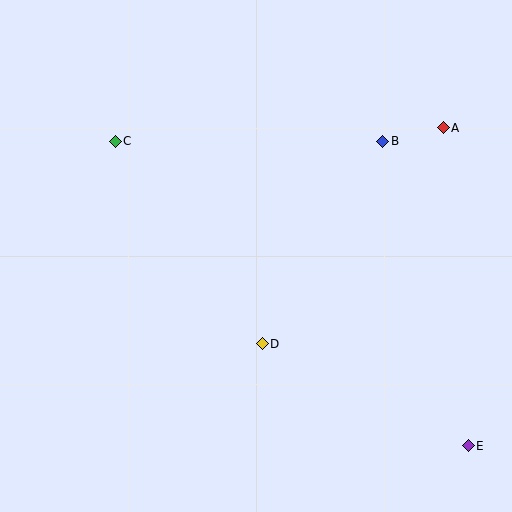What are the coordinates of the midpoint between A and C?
The midpoint between A and C is at (279, 134).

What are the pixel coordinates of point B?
Point B is at (383, 141).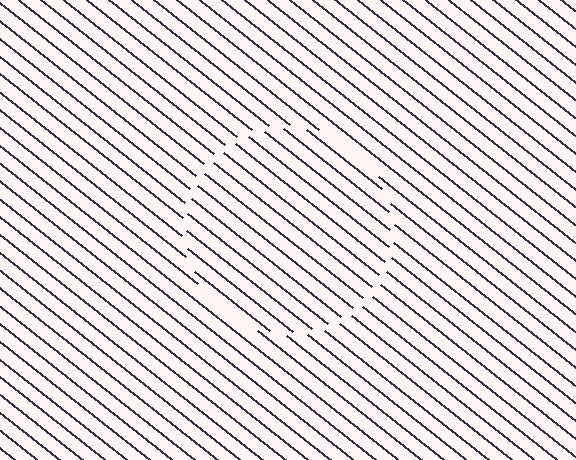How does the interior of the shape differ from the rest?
The interior of the shape contains the same grating, shifted by half a period — the contour is defined by the phase discontinuity where line-ends from the inner and outer gratings abut.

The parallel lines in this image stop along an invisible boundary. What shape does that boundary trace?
An illusory circle. The interior of the shape contains the same grating, shifted by half a period — the contour is defined by the phase discontinuity where line-ends from the inner and outer gratings abut.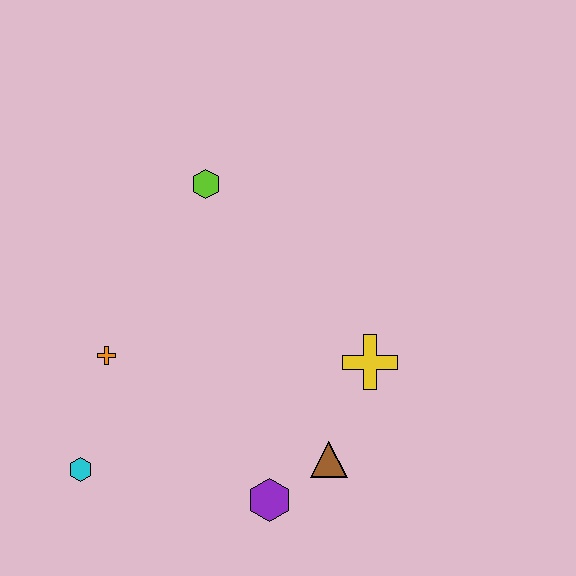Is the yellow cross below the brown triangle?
No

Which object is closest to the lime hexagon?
The orange cross is closest to the lime hexagon.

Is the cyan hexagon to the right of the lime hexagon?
No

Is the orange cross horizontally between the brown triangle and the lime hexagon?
No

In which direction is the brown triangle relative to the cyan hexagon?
The brown triangle is to the right of the cyan hexagon.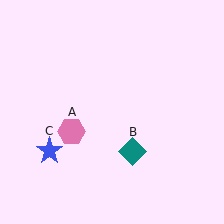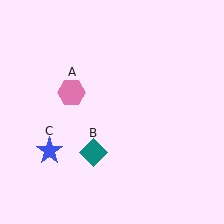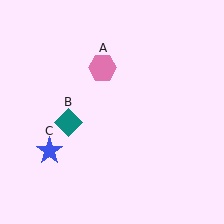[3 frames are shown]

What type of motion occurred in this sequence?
The pink hexagon (object A), teal diamond (object B) rotated clockwise around the center of the scene.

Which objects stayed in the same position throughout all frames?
Blue star (object C) remained stationary.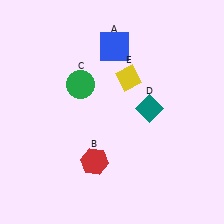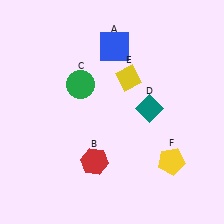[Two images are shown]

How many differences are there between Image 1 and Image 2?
There is 1 difference between the two images.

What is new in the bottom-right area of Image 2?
A yellow pentagon (F) was added in the bottom-right area of Image 2.